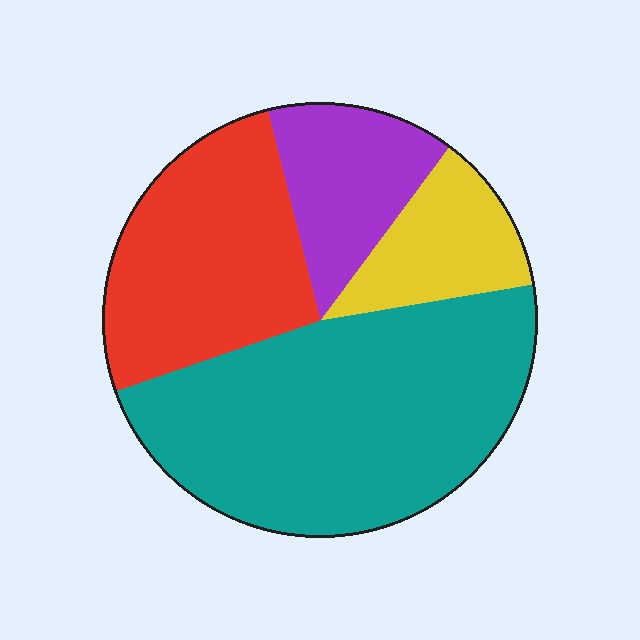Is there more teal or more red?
Teal.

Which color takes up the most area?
Teal, at roughly 45%.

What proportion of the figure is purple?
Purple covers roughly 15% of the figure.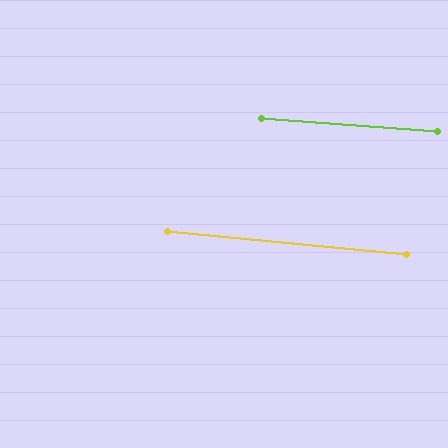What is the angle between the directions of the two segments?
Approximately 1 degree.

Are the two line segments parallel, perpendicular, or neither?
Parallel — their directions differ by only 1.4°.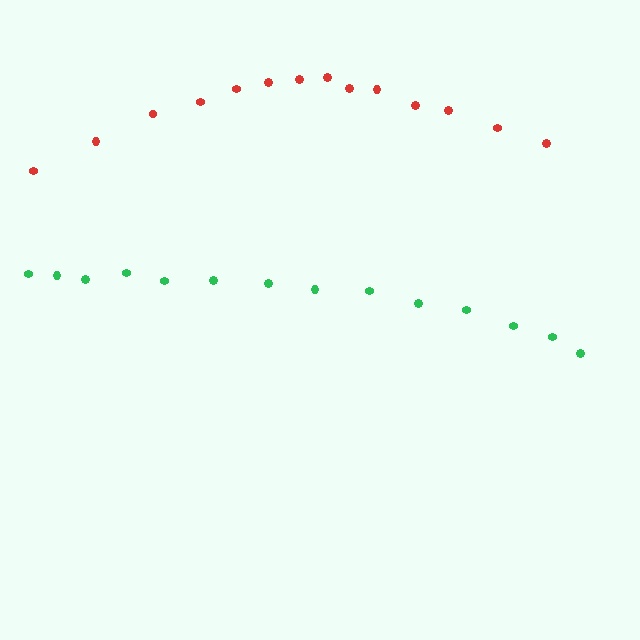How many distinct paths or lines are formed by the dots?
There are 2 distinct paths.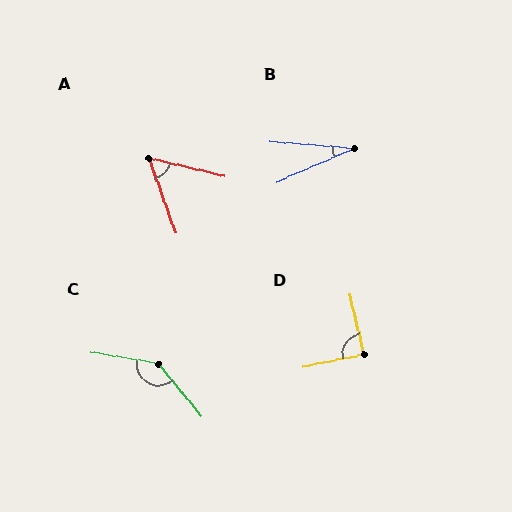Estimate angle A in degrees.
Approximately 57 degrees.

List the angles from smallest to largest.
B (28°), A (57°), D (88°), C (139°).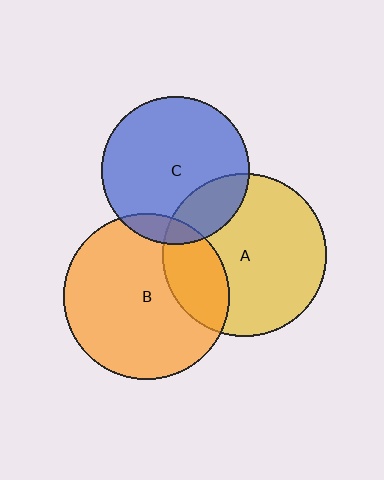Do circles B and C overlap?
Yes.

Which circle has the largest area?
Circle B (orange).